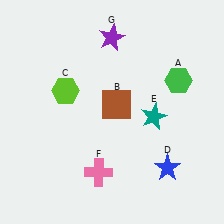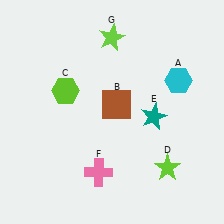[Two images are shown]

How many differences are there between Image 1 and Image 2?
There are 3 differences between the two images.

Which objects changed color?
A changed from green to cyan. D changed from blue to lime. G changed from purple to lime.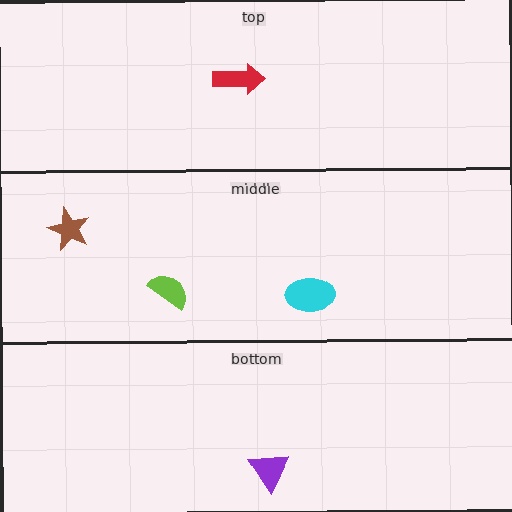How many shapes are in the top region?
1.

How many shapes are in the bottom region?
1.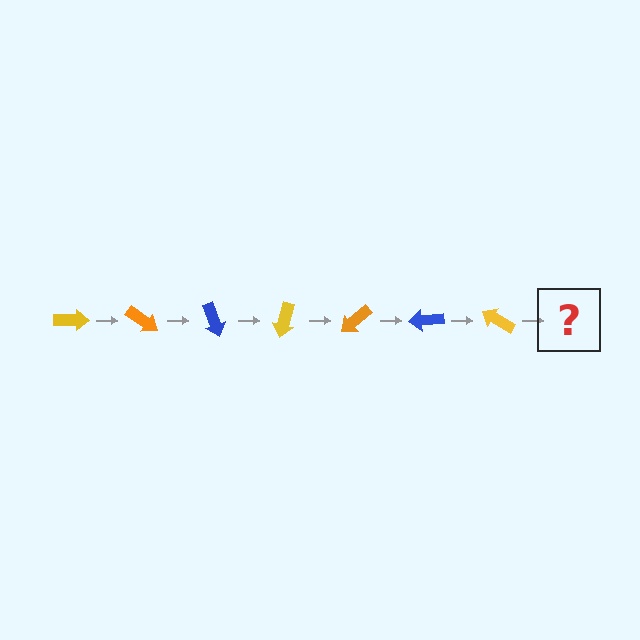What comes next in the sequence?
The next element should be an orange arrow, rotated 245 degrees from the start.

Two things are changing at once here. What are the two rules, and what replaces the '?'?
The two rules are that it rotates 35 degrees each step and the color cycles through yellow, orange, and blue. The '?' should be an orange arrow, rotated 245 degrees from the start.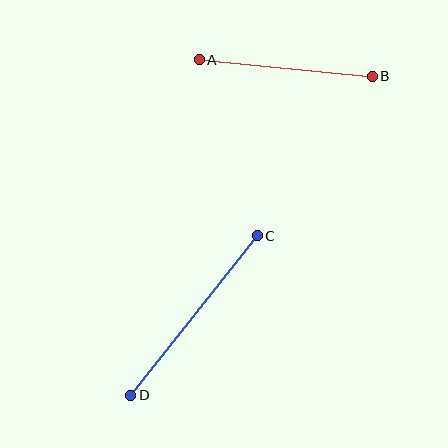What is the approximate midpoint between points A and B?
The midpoint is at approximately (286, 68) pixels.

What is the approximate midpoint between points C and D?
The midpoint is at approximately (194, 316) pixels.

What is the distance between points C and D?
The distance is approximately 204 pixels.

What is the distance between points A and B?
The distance is approximately 174 pixels.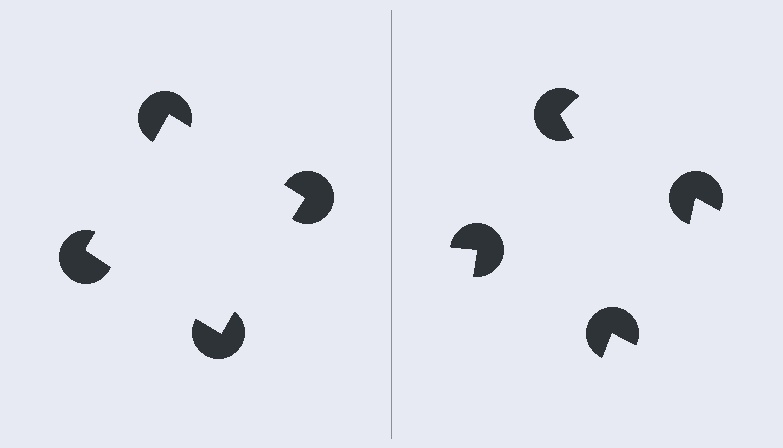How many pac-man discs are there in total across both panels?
8 — 4 on each side.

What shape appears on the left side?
An illusory square.